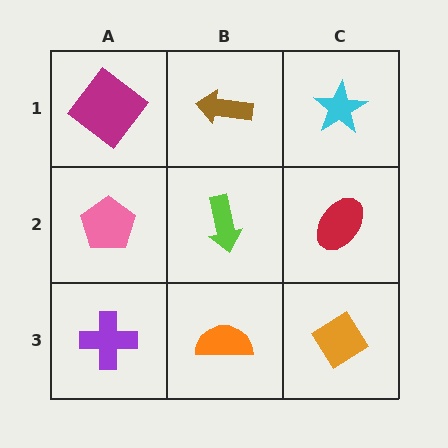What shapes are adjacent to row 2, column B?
A brown arrow (row 1, column B), an orange semicircle (row 3, column B), a pink pentagon (row 2, column A), a red ellipse (row 2, column C).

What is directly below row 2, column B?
An orange semicircle.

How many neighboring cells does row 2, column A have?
3.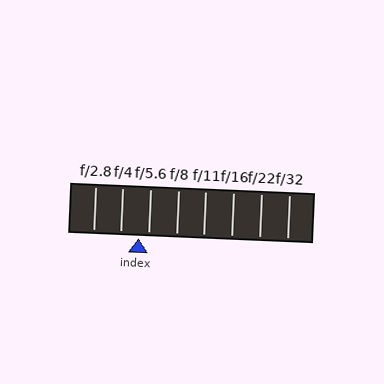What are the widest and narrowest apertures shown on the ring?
The widest aperture shown is f/2.8 and the narrowest is f/32.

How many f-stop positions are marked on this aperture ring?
There are 8 f-stop positions marked.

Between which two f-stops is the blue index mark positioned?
The index mark is between f/4 and f/5.6.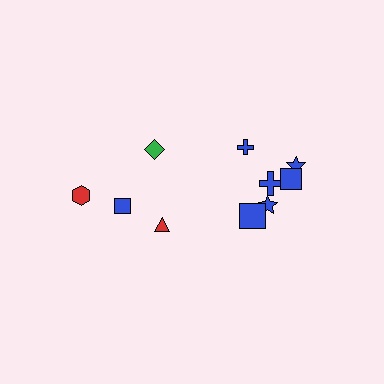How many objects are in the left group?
There are 4 objects.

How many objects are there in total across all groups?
There are 10 objects.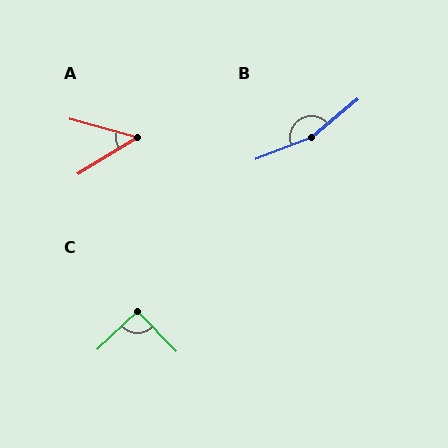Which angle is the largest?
B, at approximately 161 degrees.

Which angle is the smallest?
A, at approximately 47 degrees.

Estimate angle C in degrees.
Approximately 91 degrees.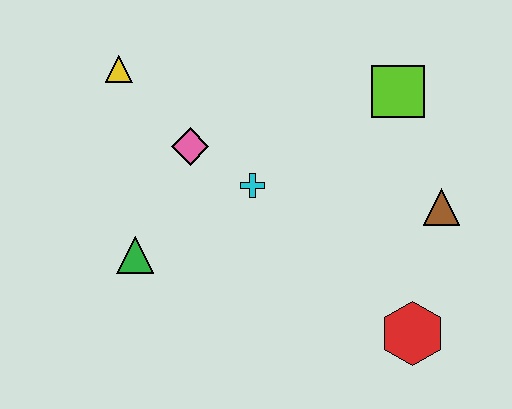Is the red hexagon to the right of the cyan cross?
Yes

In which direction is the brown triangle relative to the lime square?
The brown triangle is below the lime square.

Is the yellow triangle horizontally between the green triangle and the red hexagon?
No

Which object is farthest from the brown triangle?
The yellow triangle is farthest from the brown triangle.